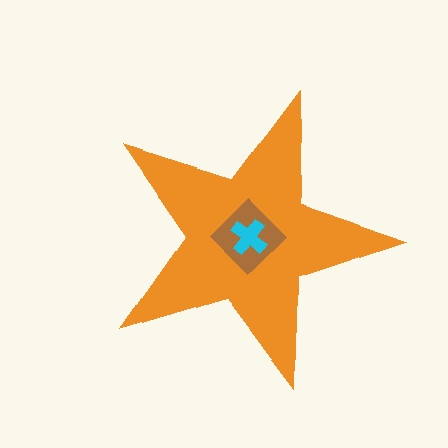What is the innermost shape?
The cyan cross.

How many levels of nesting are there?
3.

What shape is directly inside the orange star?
The brown diamond.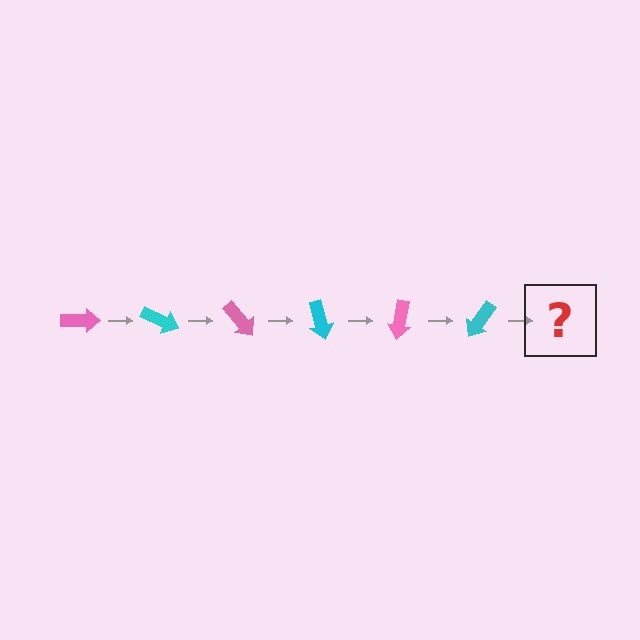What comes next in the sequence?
The next element should be a pink arrow, rotated 150 degrees from the start.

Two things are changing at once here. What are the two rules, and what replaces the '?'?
The two rules are that it rotates 25 degrees each step and the color cycles through pink and cyan. The '?' should be a pink arrow, rotated 150 degrees from the start.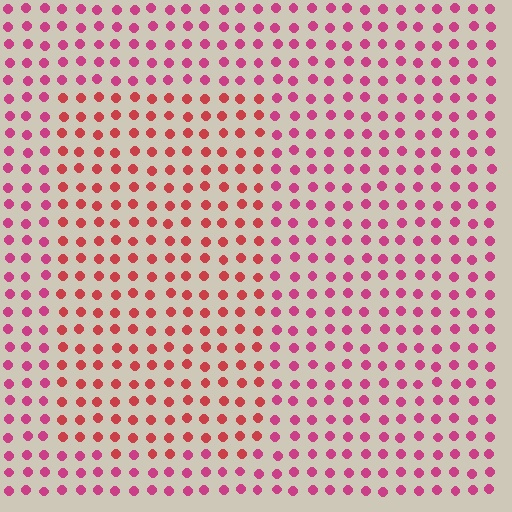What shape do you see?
I see a rectangle.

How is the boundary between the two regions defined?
The boundary is defined purely by a slight shift in hue (about 27 degrees). Spacing, size, and orientation are identical on both sides.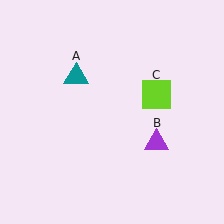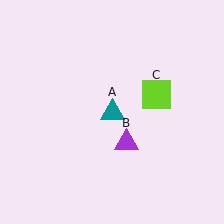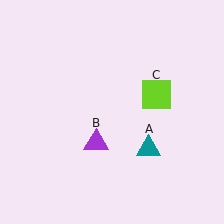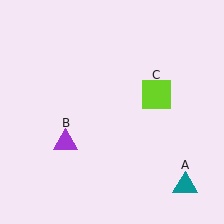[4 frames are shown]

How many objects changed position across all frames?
2 objects changed position: teal triangle (object A), purple triangle (object B).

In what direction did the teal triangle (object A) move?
The teal triangle (object A) moved down and to the right.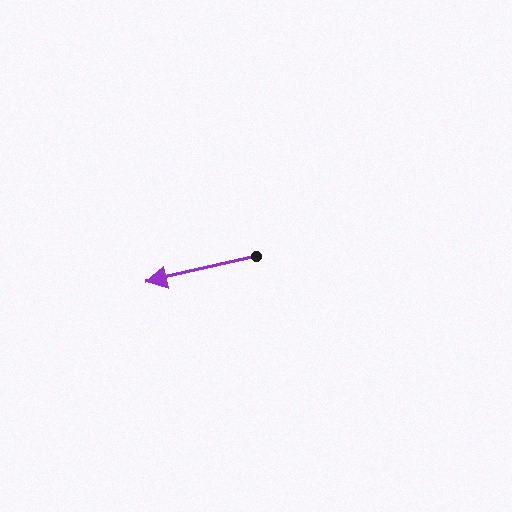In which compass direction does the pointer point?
West.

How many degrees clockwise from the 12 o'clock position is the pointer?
Approximately 257 degrees.